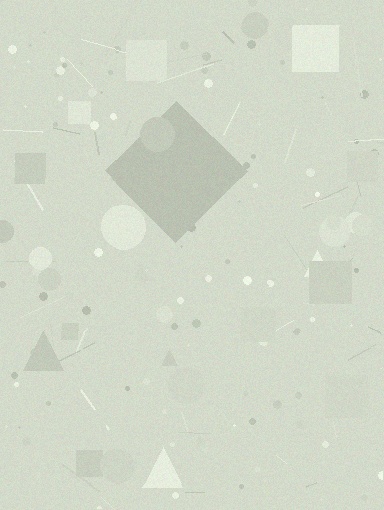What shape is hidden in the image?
A diamond is hidden in the image.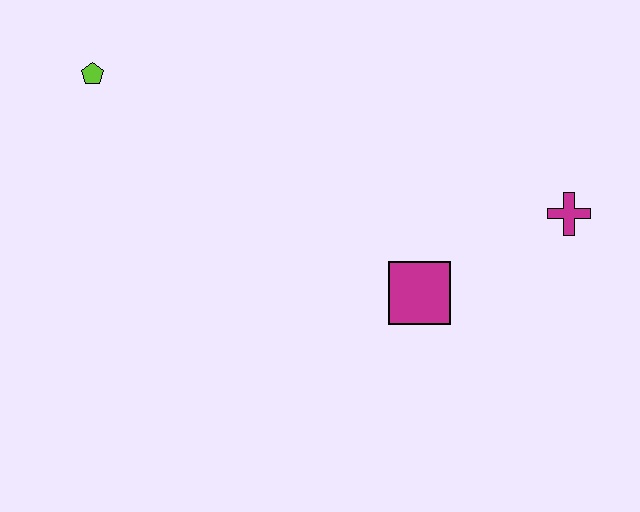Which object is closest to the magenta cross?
The magenta square is closest to the magenta cross.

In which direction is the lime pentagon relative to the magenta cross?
The lime pentagon is to the left of the magenta cross.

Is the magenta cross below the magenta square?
No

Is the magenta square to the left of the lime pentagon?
No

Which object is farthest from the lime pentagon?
The magenta cross is farthest from the lime pentagon.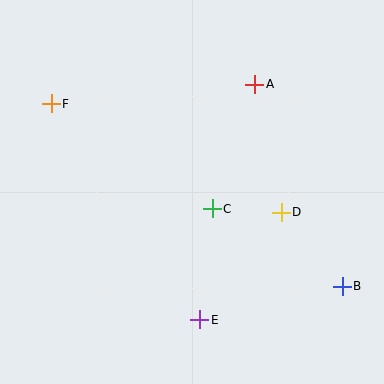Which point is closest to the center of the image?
Point C at (212, 209) is closest to the center.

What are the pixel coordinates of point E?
Point E is at (200, 320).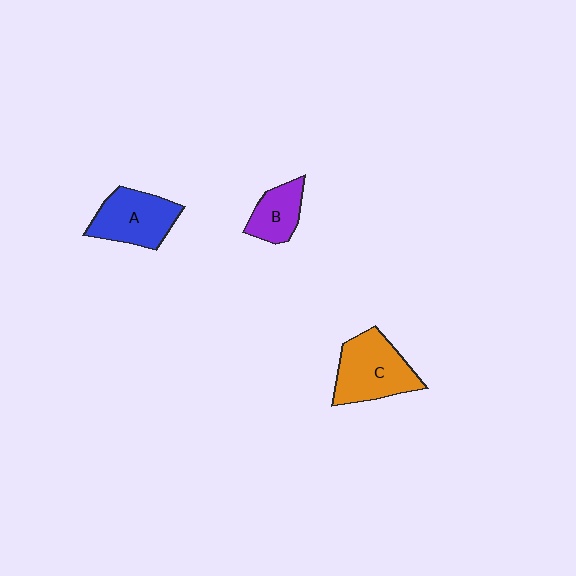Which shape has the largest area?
Shape C (orange).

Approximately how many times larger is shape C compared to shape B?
Approximately 1.8 times.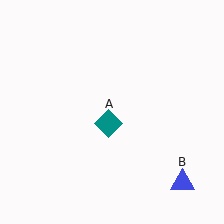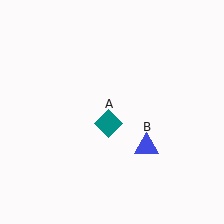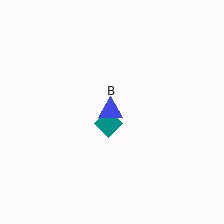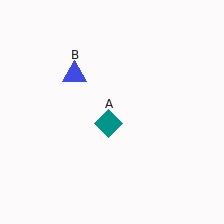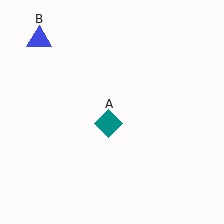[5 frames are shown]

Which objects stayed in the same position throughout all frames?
Teal diamond (object A) remained stationary.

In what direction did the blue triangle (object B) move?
The blue triangle (object B) moved up and to the left.